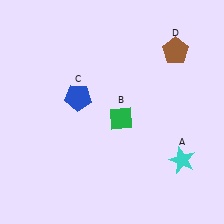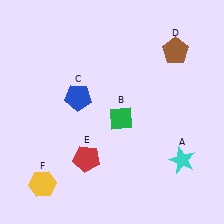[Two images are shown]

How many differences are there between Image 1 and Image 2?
There are 2 differences between the two images.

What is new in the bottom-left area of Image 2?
A red pentagon (E) was added in the bottom-left area of Image 2.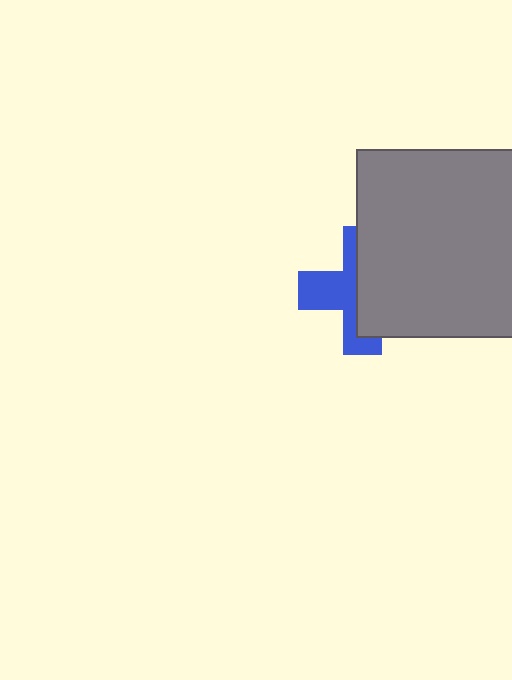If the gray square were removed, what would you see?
You would see the complete blue cross.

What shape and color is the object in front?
The object in front is a gray square.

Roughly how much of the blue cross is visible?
A small part of it is visible (roughly 45%).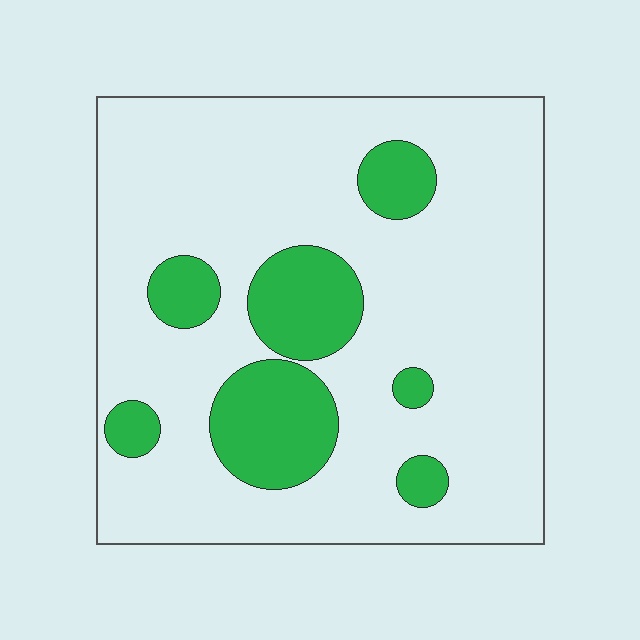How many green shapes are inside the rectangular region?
7.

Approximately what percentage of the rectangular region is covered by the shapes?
Approximately 20%.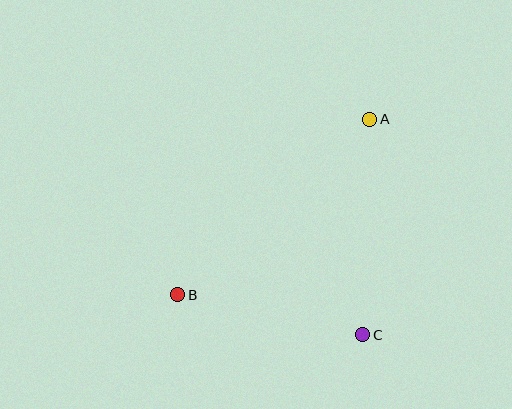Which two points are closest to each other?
Points B and C are closest to each other.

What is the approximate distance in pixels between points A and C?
The distance between A and C is approximately 216 pixels.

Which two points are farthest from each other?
Points A and B are farthest from each other.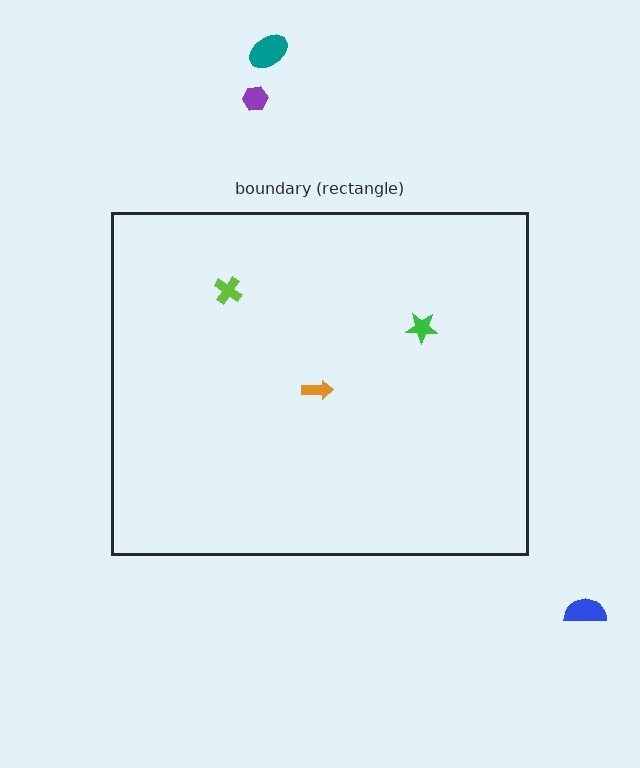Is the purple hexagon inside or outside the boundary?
Outside.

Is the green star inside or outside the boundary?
Inside.